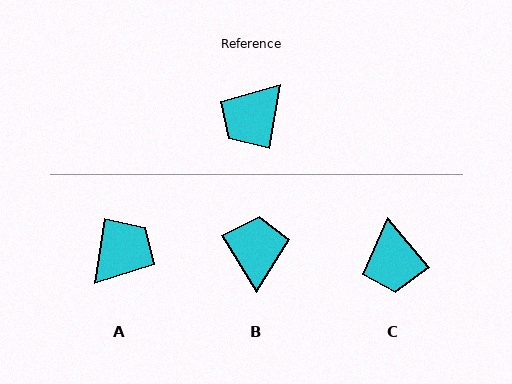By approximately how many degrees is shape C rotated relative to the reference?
Approximately 49 degrees counter-clockwise.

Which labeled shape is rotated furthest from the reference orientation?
A, about 178 degrees away.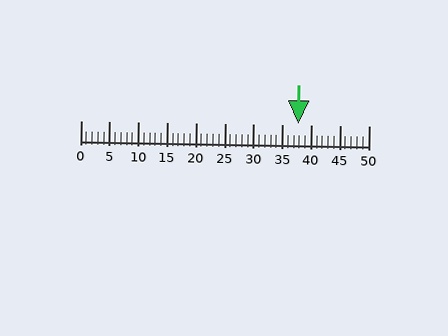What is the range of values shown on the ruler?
The ruler shows values from 0 to 50.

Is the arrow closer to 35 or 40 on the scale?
The arrow is closer to 40.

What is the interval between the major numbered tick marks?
The major tick marks are spaced 5 units apart.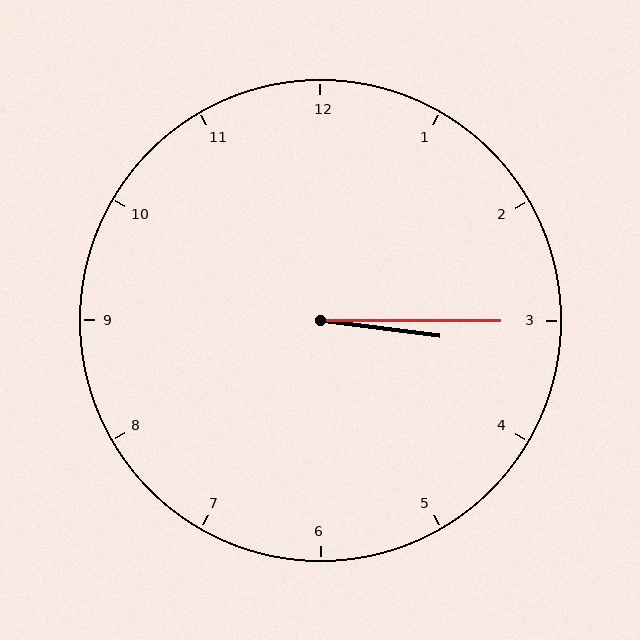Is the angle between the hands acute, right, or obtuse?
It is acute.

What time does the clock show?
3:15.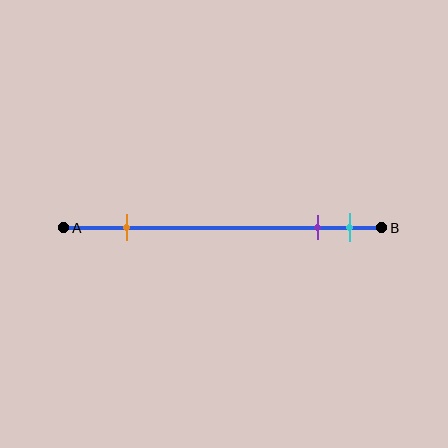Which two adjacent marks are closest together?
The purple and cyan marks are the closest adjacent pair.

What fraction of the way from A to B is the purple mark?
The purple mark is approximately 80% (0.8) of the way from A to B.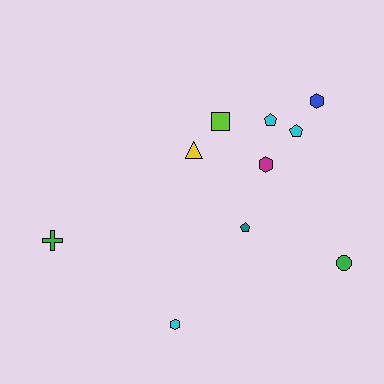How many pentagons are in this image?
There are 3 pentagons.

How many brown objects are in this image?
There are no brown objects.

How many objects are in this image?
There are 10 objects.